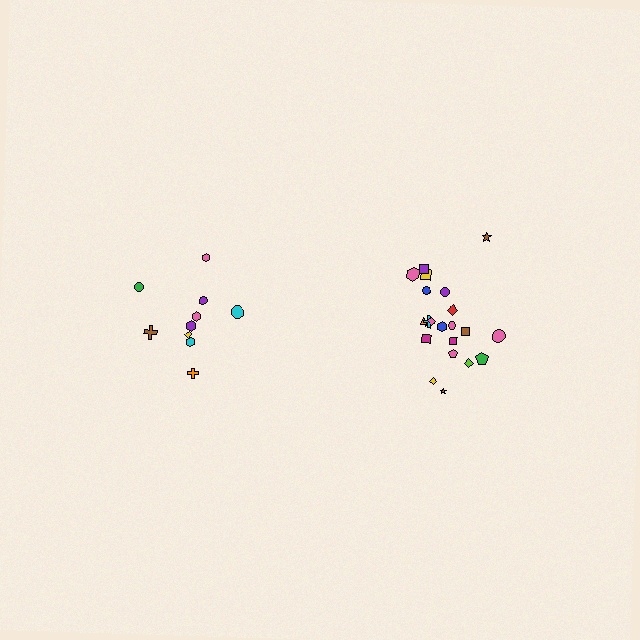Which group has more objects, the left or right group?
The right group.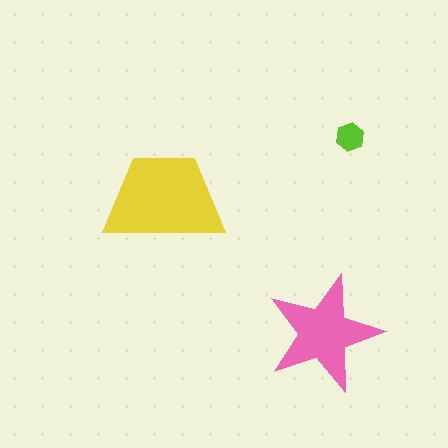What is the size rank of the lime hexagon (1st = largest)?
3rd.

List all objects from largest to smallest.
The yellow trapezoid, the pink star, the lime hexagon.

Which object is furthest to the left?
The yellow trapezoid is leftmost.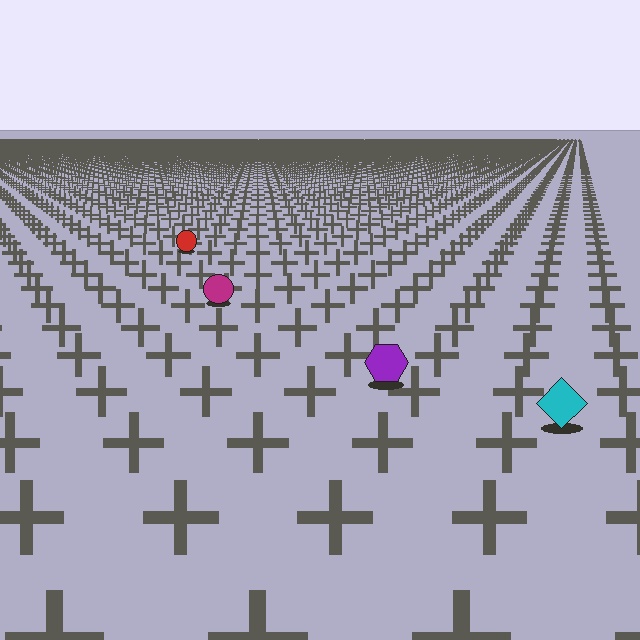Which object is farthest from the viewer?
The red circle is farthest from the viewer. It appears smaller and the ground texture around it is denser.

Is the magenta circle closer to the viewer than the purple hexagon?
No. The purple hexagon is closer — you can tell from the texture gradient: the ground texture is coarser near it.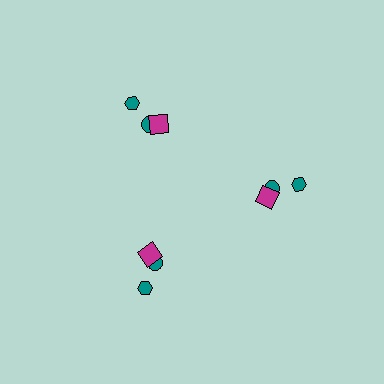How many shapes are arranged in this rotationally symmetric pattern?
There are 9 shapes, arranged in 3 groups of 3.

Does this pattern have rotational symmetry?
Yes, this pattern has 3-fold rotational symmetry. It looks the same after rotating 120 degrees around the center.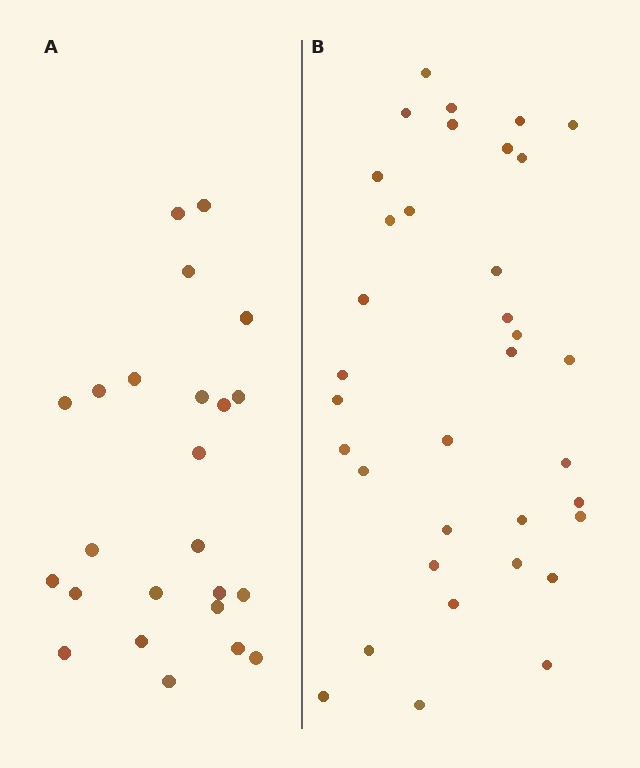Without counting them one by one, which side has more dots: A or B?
Region B (the right region) has more dots.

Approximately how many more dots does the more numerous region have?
Region B has roughly 12 or so more dots than region A.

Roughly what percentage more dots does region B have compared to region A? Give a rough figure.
About 45% more.